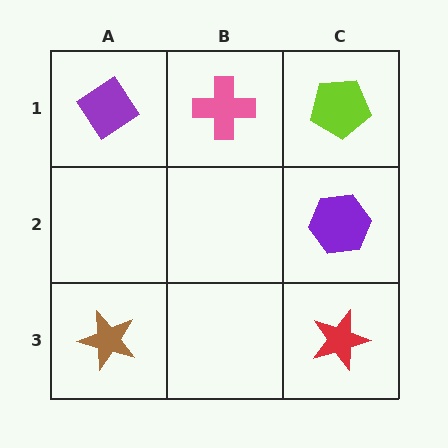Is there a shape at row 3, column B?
No, that cell is empty.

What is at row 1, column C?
A lime pentagon.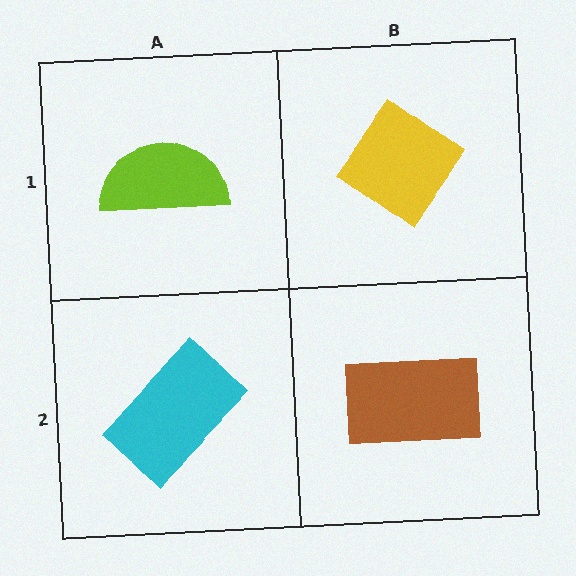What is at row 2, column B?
A brown rectangle.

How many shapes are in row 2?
2 shapes.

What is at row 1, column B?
A yellow diamond.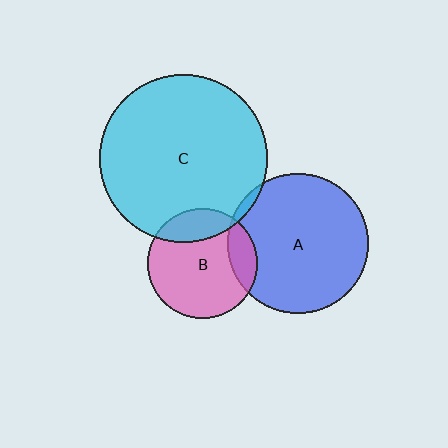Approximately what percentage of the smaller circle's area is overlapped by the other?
Approximately 5%.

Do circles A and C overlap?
Yes.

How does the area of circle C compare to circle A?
Approximately 1.4 times.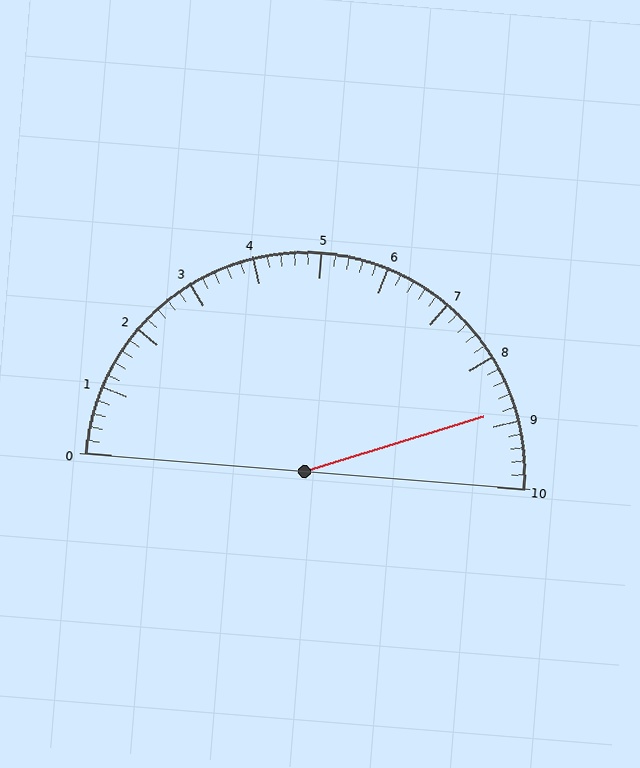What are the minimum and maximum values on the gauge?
The gauge ranges from 0 to 10.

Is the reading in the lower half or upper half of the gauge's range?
The reading is in the upper half of the range (0 to 10).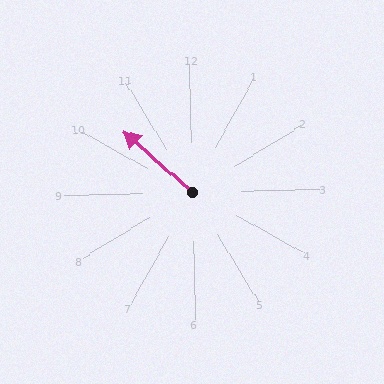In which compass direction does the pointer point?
Northwest.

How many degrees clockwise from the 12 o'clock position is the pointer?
Approximately 313 degrees.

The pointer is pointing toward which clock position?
Roughly 10 o'clock.